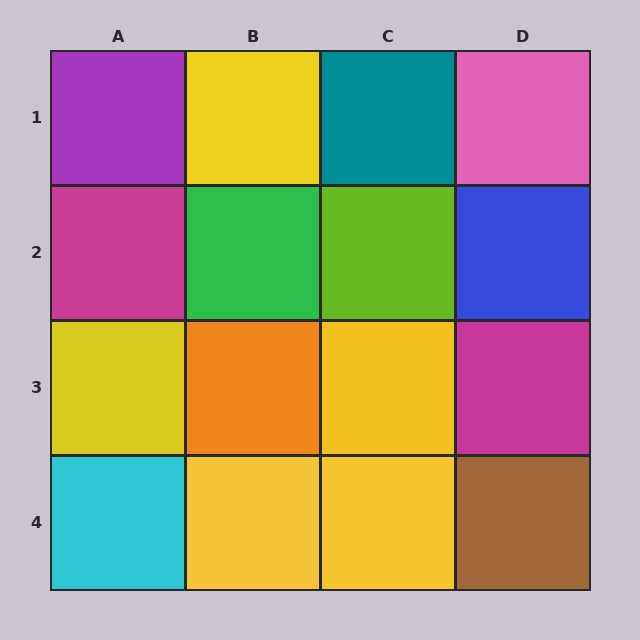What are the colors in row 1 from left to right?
Purple, yellow, teal, pink.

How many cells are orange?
1 cell is orange.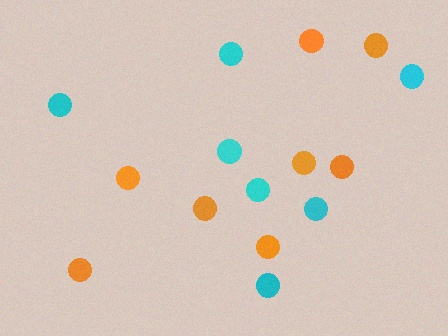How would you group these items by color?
There are 2 groups: one group of orange circles (8) and one group of cyan circles (7).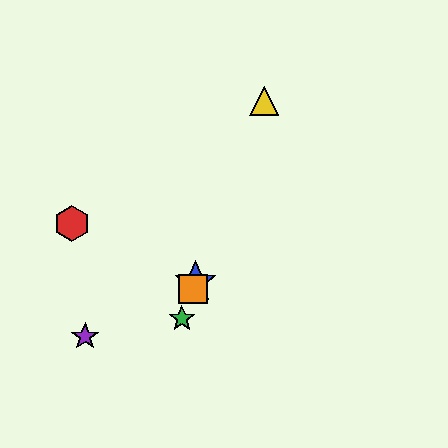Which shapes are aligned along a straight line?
The blue star, the green star, the yellow triangle, the orange square are aligned along a straight line.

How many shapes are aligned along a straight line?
4 shapes (the blue star, the green star, the yellow triangle, the orange square) are aligned along a straight line.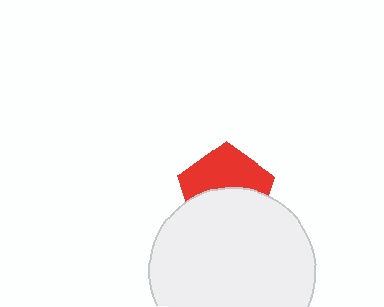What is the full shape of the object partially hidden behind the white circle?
The partially hidden object is a red pentagon.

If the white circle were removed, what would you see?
You would see the complete red pentagon.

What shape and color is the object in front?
The object in front is a white circle.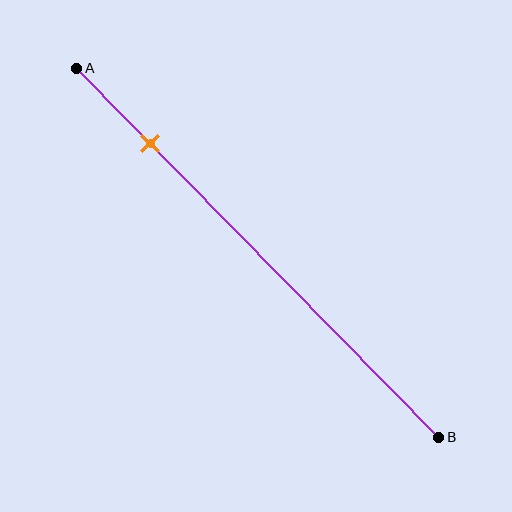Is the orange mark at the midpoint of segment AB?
No, the mark is at about 20% from A, not at the 50% midpoint.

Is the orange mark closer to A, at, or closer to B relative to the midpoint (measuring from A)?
The orange mark is closer to point A than the midpoint of segment AB.